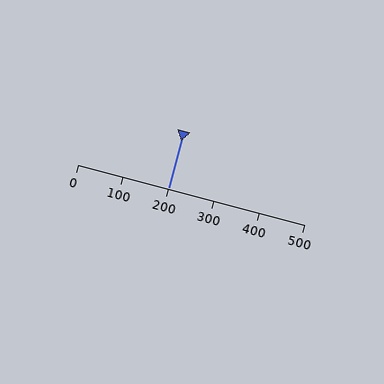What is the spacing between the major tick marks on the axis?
The major ticks are spaced 100 apart.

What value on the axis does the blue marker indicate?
The marker indicates approximately 200.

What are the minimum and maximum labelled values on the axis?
The axis runs from 0 to 500.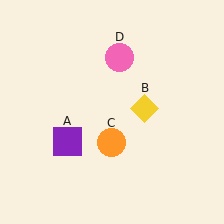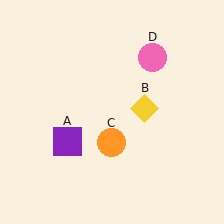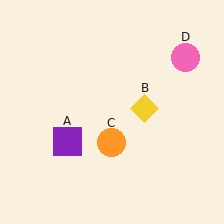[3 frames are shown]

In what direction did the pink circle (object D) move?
The pink circle (object D) moved right.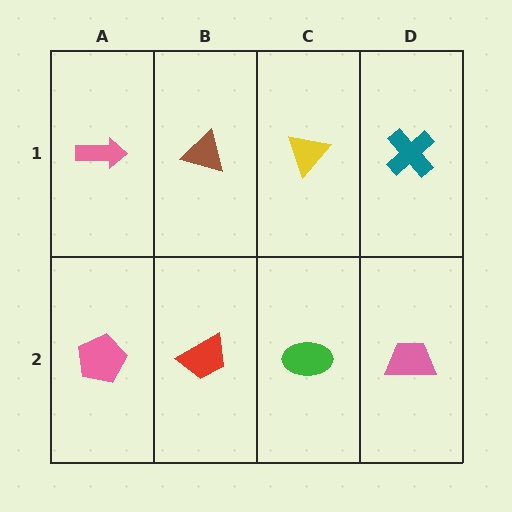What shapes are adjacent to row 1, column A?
A pink pentagon (row 2, column A), a brown triangle (row 1, column B).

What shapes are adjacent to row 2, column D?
A teal cross (row 1, column D), a green ellipse (row 2, column C).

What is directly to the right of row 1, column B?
A yellow triangle.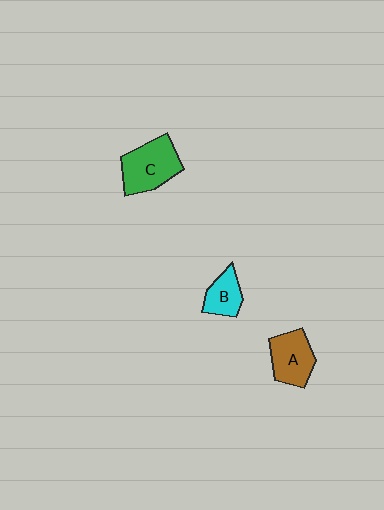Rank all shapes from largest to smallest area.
From largest to smallest: C (green), A (brown), B (cyan).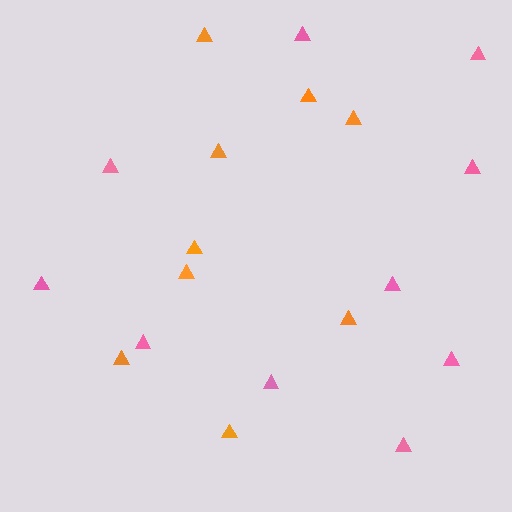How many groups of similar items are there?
There are 2 groups: one group of orange triangles (9) and one group of pink triangles (10).